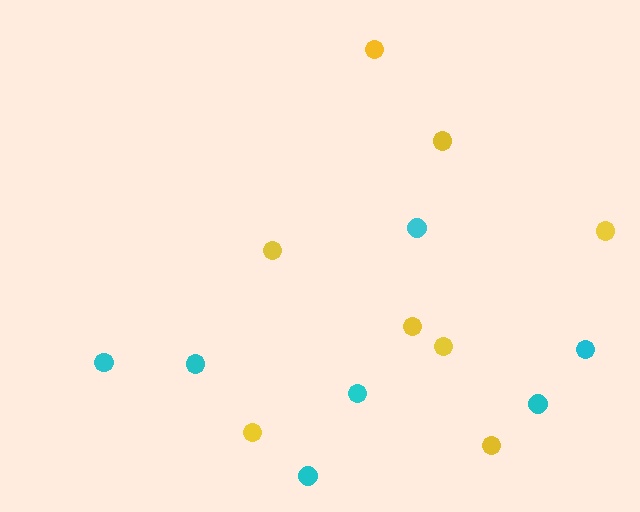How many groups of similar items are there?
There are 2 groups: one group of cyan circles (7) and one group of yellow circles (8).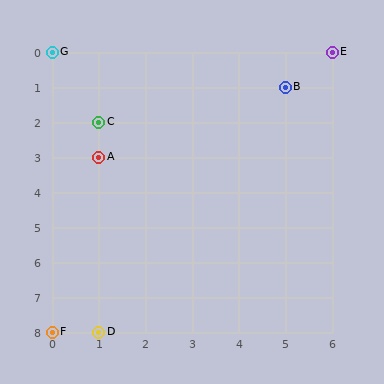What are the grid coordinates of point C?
Point C is at grid coordinates (1, 2).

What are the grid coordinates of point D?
Point D is at grid coordinates (1, 8).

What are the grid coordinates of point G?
Point G is at grid coordinates (0, 0).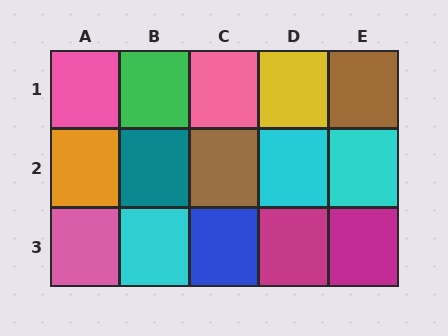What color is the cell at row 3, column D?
Magenta.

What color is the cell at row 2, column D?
Cyan.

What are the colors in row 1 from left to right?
Pink, green, pink, yellow, brown.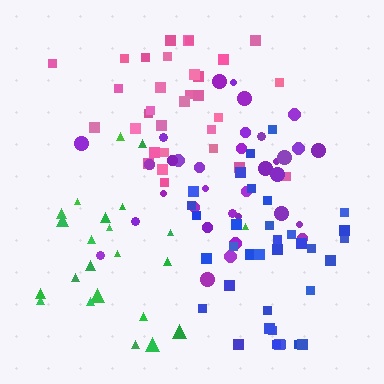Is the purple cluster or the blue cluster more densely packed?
Purple.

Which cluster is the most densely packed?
Pink.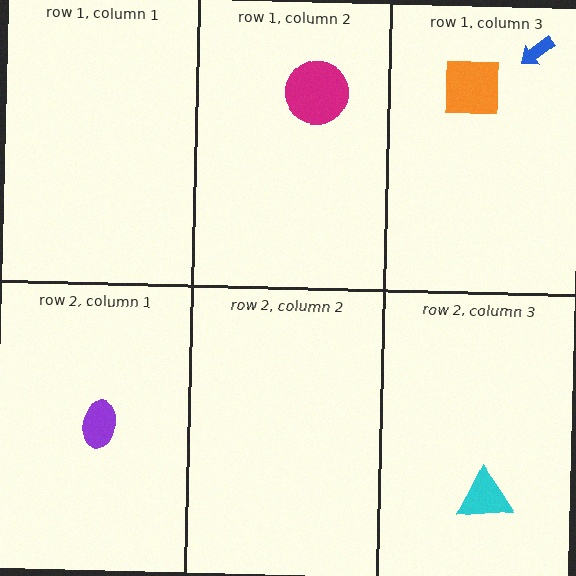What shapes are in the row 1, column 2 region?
The magenta circle.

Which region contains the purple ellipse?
The row 2, column 1 region.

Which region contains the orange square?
The row 1, column 3 region.